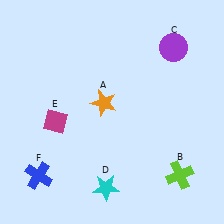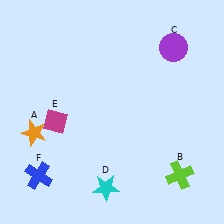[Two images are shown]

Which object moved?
The orange star (A) moved left.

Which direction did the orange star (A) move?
The orange star (A) moved left.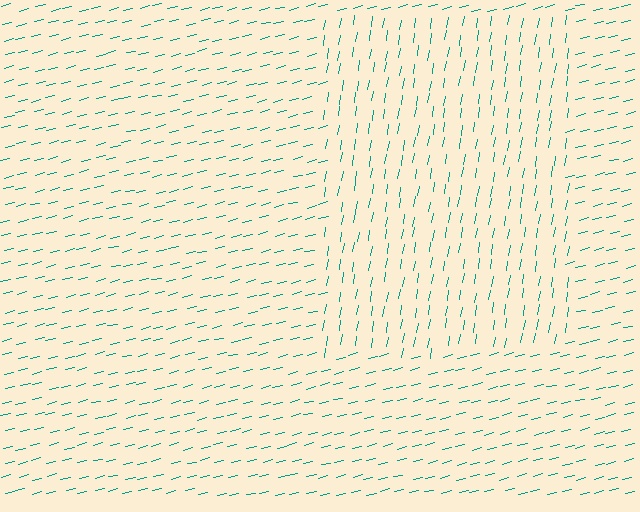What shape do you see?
I see a rectangle.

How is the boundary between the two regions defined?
The boundary is defined purely by a change in line orientation (approximately 67 degrees difference). All lines are the same color and thickness.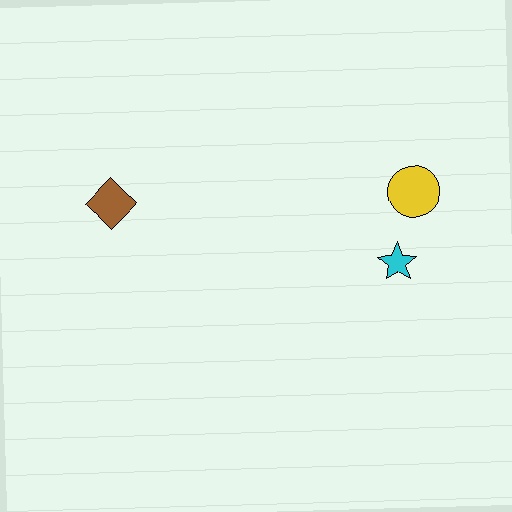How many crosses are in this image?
There are no crosses.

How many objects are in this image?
There are 3 objects.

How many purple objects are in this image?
There are no purple objects.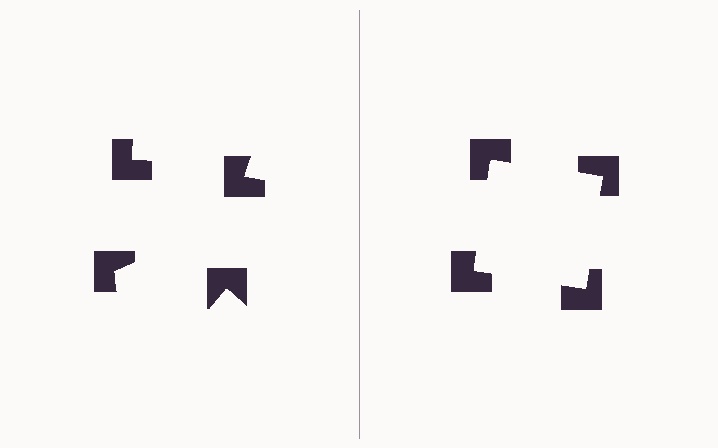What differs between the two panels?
The notched squares are positioned identically on both sides; only the wedge orientations differ. On the right they align to a square; on the left they are misaligned.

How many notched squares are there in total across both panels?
8 — 4 on each side.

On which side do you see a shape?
An illusory square appears on the right side. On the left side the wedge cuts are rotated, so no coherent shape forms.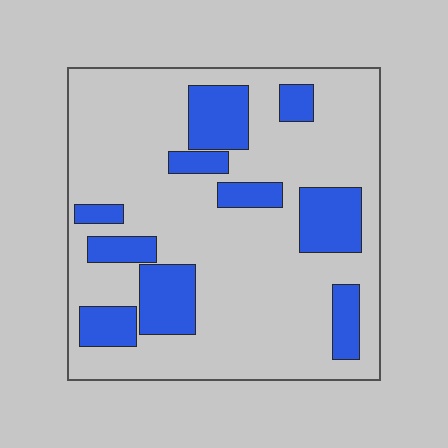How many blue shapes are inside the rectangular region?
10.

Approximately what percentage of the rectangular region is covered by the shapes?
Approximately 25%.